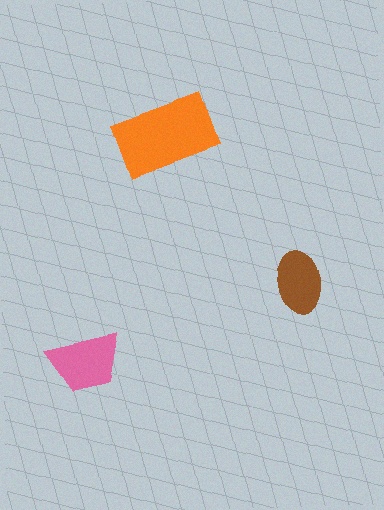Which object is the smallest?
The brown ellipse.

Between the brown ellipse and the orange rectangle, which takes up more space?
The orange rectangle.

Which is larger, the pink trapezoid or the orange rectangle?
The orange rectangle.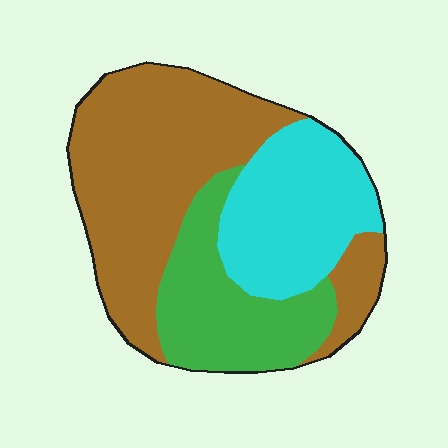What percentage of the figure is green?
Green takes up about one quarter (1/4) of the figure.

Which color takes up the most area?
Brown, at roughly 50%.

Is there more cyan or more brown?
Brown.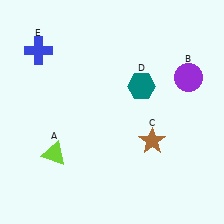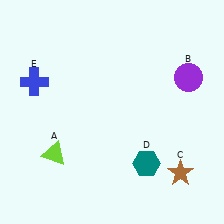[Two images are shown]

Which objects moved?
The objects that moved are: the brown star (C), the teal hexagon (D), the blue cross (E).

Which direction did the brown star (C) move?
The brown star (C) moved down.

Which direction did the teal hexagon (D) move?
The teal hexagon (D) moved down.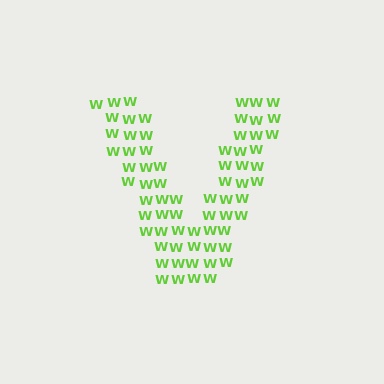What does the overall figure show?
The overall figure shows the letter V.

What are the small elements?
The small elements are letter W's.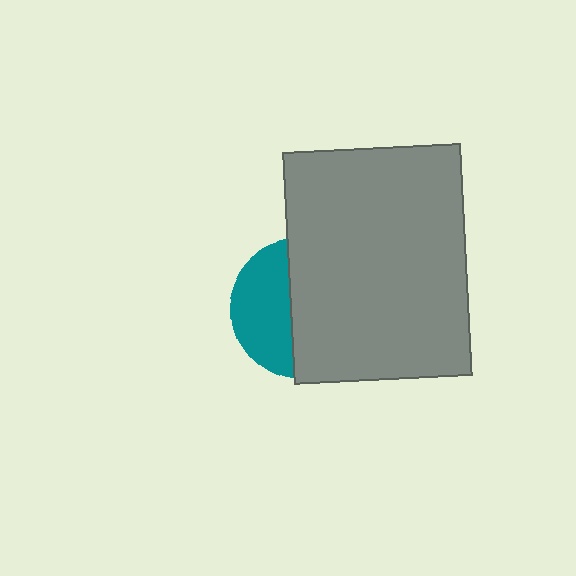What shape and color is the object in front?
The object in front is a gray rectangle.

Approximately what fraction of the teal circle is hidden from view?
Roughly 59% of the teal circle is hidden behind the gray rectangle.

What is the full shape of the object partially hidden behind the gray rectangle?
The partially hidden object is a teal circle.